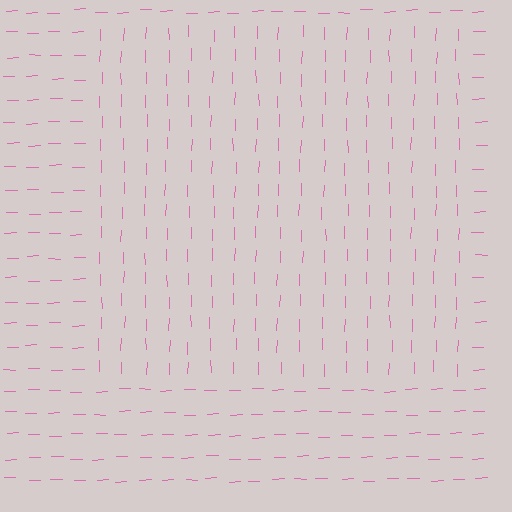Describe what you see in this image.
The image is filled with small pink line segments. A rectangle region in the image has lines oriented differently from the surrounding lines, creating a visible texture boundary.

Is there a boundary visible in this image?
Yes, there is a texture boundary formed by a change in line orientation.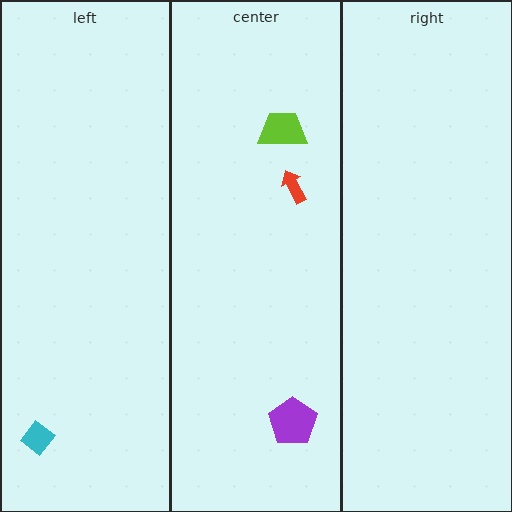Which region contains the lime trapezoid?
The center region.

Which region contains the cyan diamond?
The left region.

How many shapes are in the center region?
3.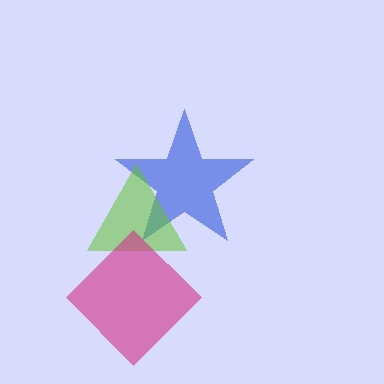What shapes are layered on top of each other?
The layered shapes are: a blue star, a lime triangle, a magenta diamond.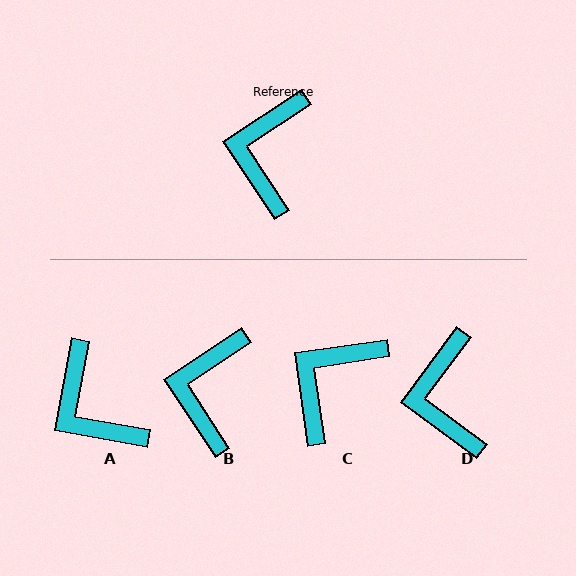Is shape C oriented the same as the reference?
No, it is off by about 25 degrees.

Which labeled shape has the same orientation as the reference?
B.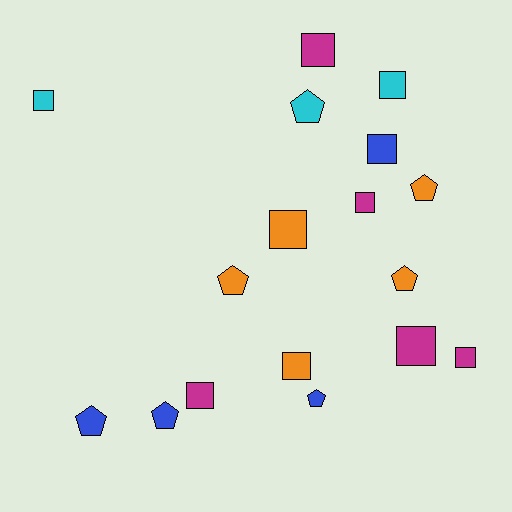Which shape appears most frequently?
Square, with 10 objects.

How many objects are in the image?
There are 17 objects.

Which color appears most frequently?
Magenta, with 5 objects.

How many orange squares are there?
There are 2 orange squares.